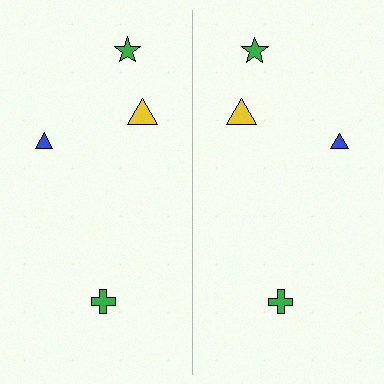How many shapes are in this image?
There are 8 shapes in this image.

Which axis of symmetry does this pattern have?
The pattern has a vertical axis of symmetry running through the center of the image.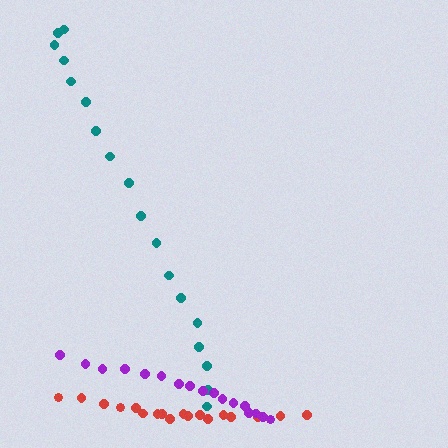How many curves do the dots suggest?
There are 3 distinct paths.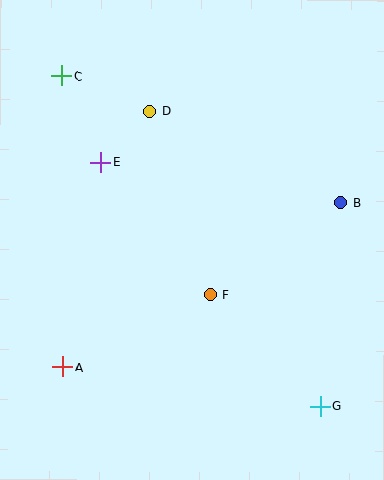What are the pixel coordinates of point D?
Point D is at (149, 111).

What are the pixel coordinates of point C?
Point C is at (62, 76).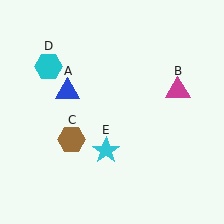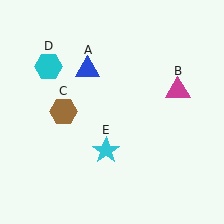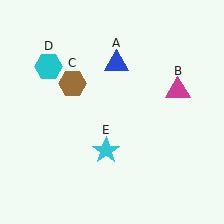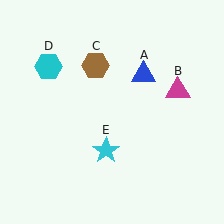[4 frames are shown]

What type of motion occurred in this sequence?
The blue triangle (object A), brown hexagon (object C) rotated clockwise around the center of the scene.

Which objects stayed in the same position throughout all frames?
Magenta triangle (object B) and cyan hexagon (object D) and cyan star (object E) remained stationary.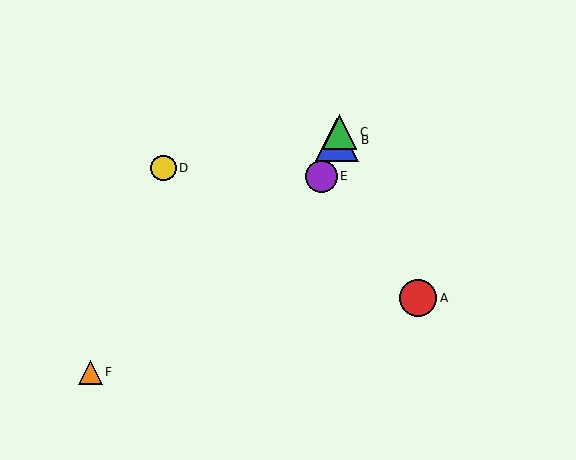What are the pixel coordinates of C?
Object C is at (340, 132).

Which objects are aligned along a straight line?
Objects B, C, E are aligned along a straight line.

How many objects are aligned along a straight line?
3 objects (B, C, E) are aligned along a straight line.